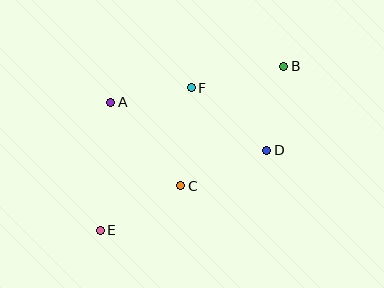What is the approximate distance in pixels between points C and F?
The distance between C and F is approximately 99 pixels.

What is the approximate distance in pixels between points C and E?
The distance between C and E is approximately 92 pixels.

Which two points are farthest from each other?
Points B and E are farthest from each other.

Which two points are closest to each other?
Points A and F are closest to each other.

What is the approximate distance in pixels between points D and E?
The distance between D and E is approximately 185 pixels.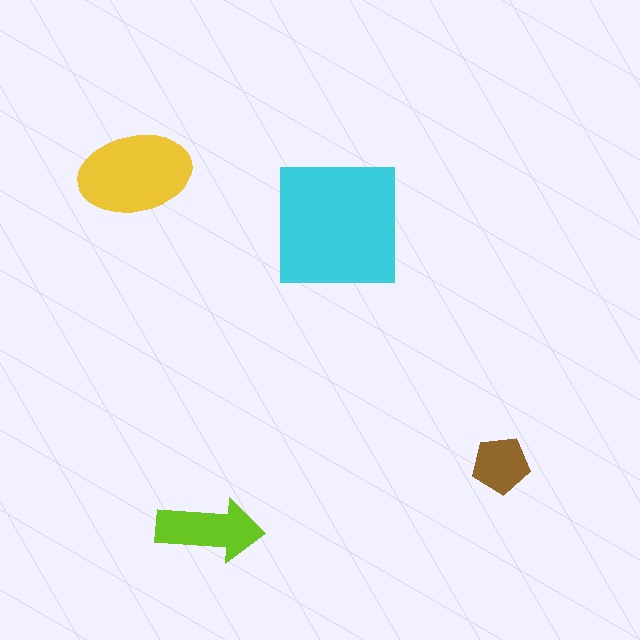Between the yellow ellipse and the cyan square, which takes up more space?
The cyan square.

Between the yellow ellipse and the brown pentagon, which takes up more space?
The yellow ellipse.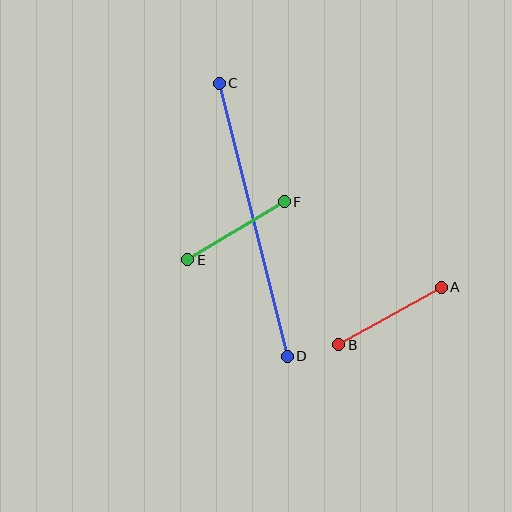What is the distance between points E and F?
The distance is approximately 113 pixels.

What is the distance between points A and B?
The distance is approximately 118 pixels.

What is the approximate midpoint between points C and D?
The midpoint is at approximately (253, 220) pixels.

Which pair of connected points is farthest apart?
Points C and D are farthest apart.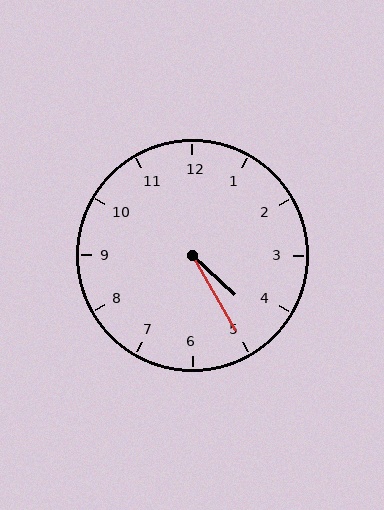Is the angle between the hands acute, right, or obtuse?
It is acute.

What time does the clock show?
4:25.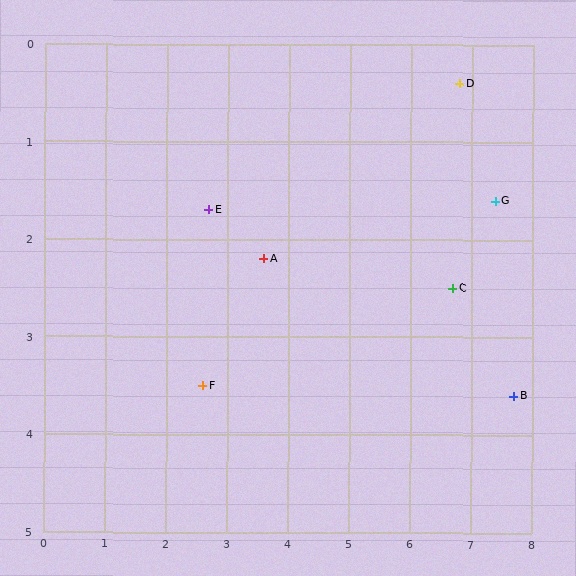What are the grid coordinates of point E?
Point E is at approximately (2.7, 1.7).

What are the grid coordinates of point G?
Point G is at approximately (7.4, 1.6).